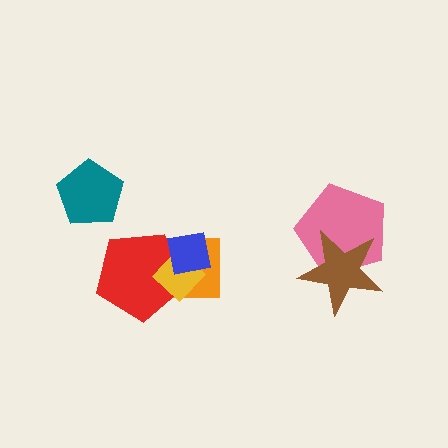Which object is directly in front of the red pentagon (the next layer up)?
The yellow diamond is directly in front of the red pentagon.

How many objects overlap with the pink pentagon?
1 object overlaps with the pink pentagon.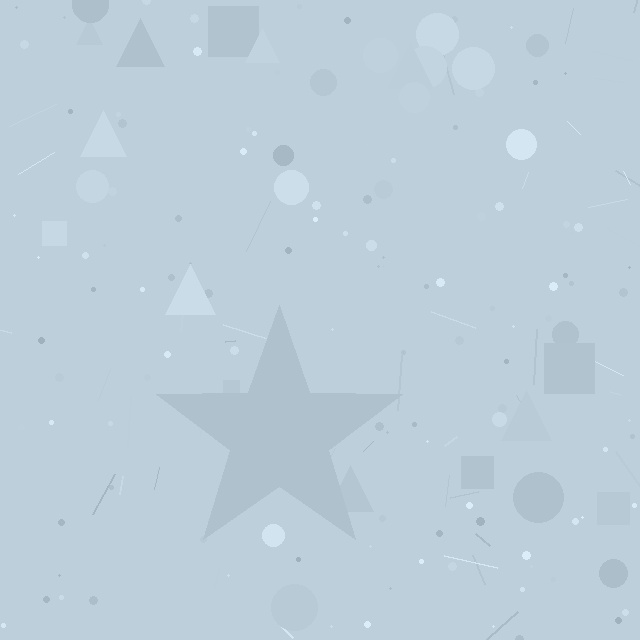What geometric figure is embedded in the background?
A star is embedded in the background.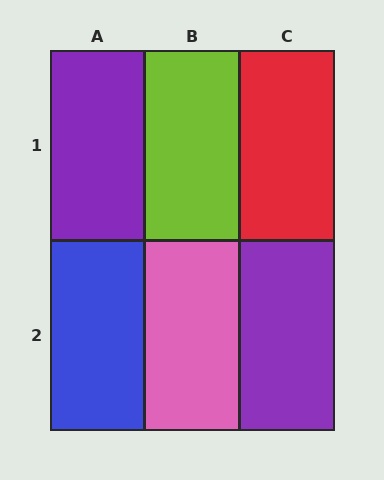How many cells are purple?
2 cells are purple.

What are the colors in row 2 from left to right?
Blue, pink, purple.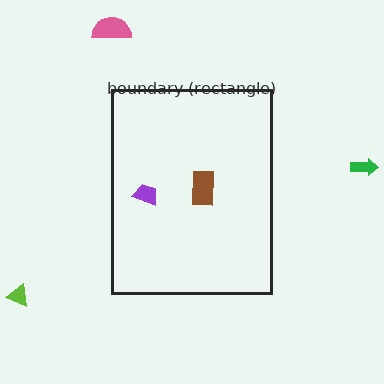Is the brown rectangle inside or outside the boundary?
Inside.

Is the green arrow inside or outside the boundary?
Outside.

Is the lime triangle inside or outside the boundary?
Outside.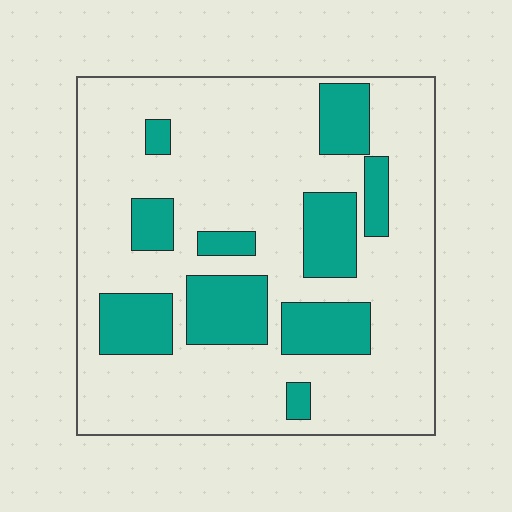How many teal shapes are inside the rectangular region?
10.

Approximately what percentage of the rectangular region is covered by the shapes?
Approximately 25%.